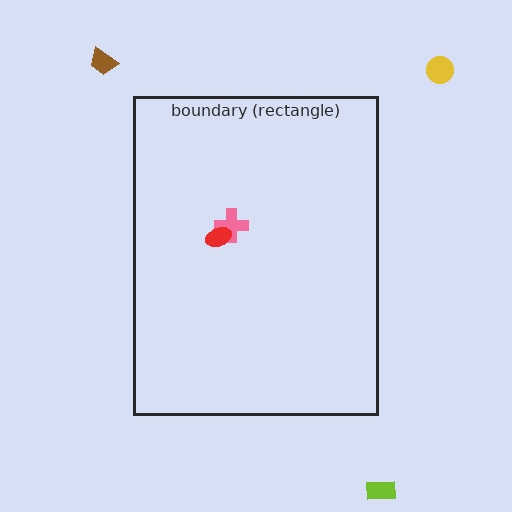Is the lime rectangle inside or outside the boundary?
Outside.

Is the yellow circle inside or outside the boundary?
Outside.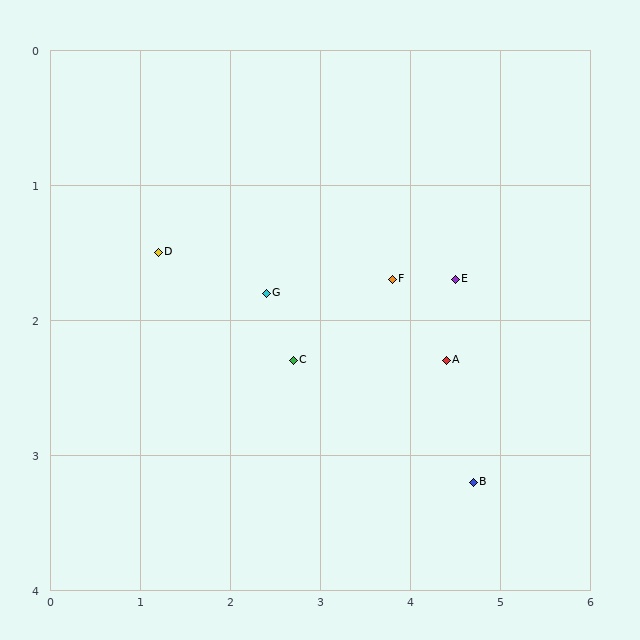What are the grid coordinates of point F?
Point F is at approximately (3.8, 1.7).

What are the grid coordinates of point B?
Point B is at approximately (4.7, 3.2).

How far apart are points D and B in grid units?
Points D and B are about 3.9 grid units apart.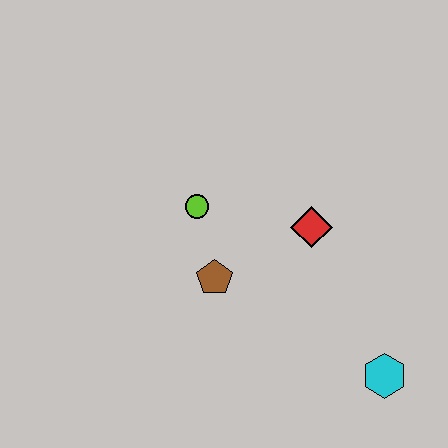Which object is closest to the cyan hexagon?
The red diamond is closest to the cyan hexagon.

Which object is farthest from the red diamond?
The cyan hexagon is farthest from the red diamond.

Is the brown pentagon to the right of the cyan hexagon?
No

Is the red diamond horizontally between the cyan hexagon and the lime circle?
Yes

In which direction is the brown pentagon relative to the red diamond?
The brown pentagon is to the left of the red diamond.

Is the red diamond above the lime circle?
No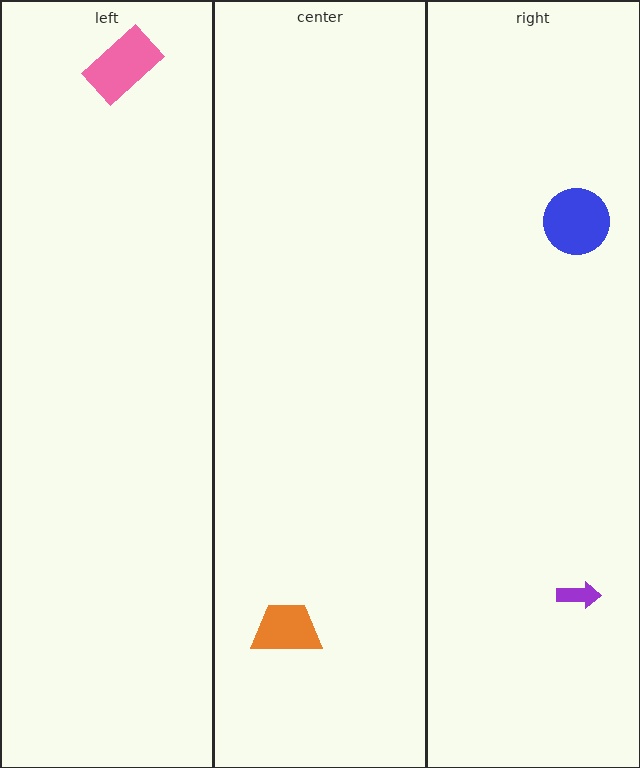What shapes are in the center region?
The orange trapezoid.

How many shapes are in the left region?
1.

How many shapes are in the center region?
1.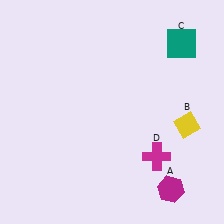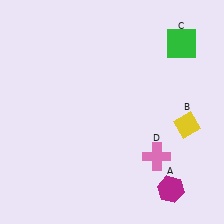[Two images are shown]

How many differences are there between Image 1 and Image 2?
There are 2 differences between the two images.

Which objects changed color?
C changed from teal to green. D changed from magenta to pink.